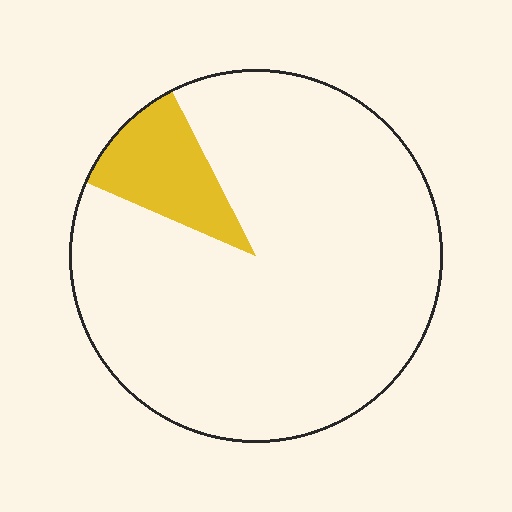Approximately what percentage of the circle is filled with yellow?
Approximately 10%.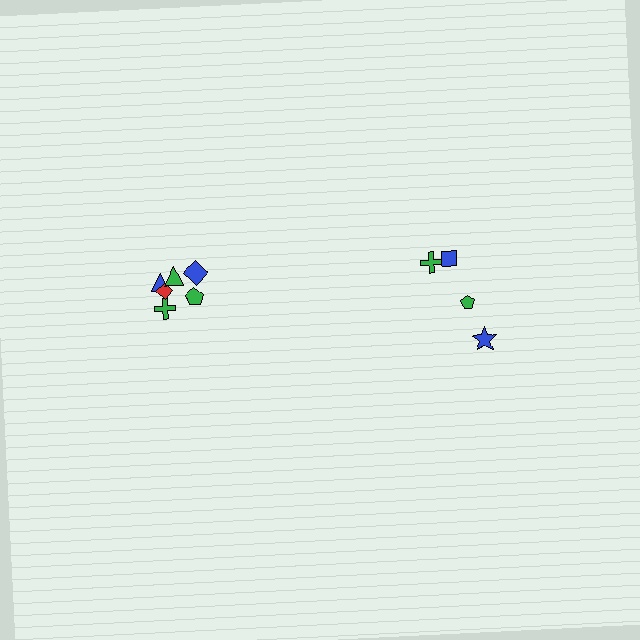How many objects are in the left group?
There are 6 objects.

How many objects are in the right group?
There are 4 objects.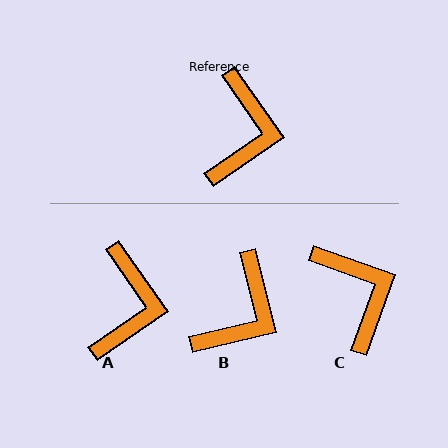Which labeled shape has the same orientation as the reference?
A.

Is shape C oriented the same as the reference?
No, it is off by about 36 degrees.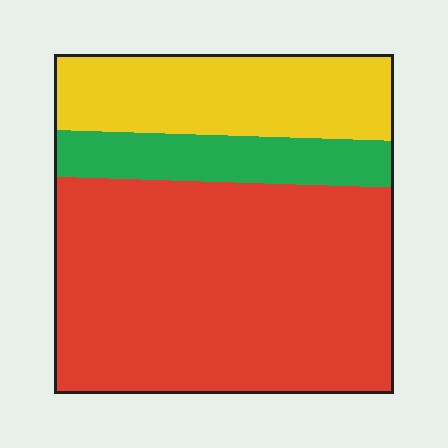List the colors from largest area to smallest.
From largest to smallest: red, yellow, green.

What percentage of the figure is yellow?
Yellow takes up about one quarter (1/4) of the figure.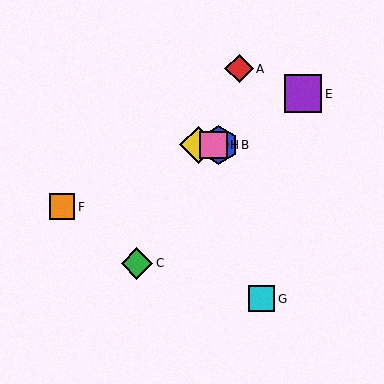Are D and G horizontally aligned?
No, D is at y≈145 and G is at y≈299.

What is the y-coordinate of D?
Object D is at y≈145.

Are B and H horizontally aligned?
Yes, both are at y≈145.